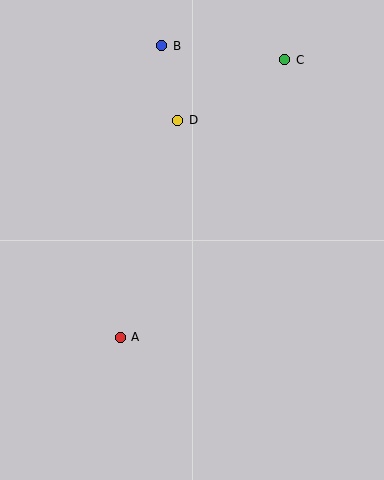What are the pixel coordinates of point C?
Point C is at (285, 60).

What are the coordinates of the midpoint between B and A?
The midpoint between B and A is at (141, 191).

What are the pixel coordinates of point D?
Point D is at (178, 120).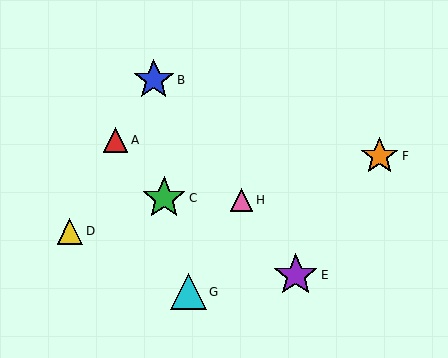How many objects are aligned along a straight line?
3 objects (B, E, H) are aligned along a straight line.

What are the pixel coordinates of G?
Object G is at (188, 292).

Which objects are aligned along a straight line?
Objects B, E, H are aligned along a straight line.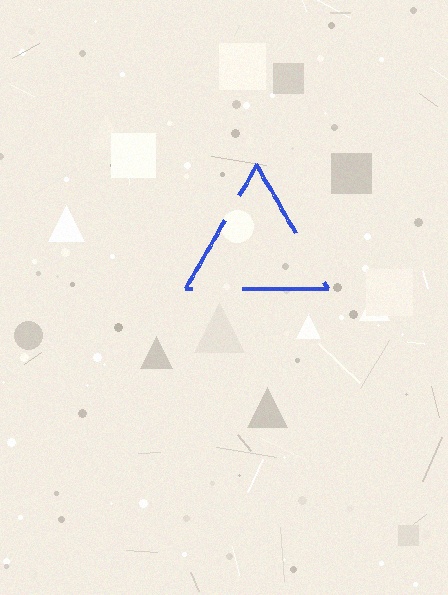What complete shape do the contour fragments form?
The contour fragments form a triangle.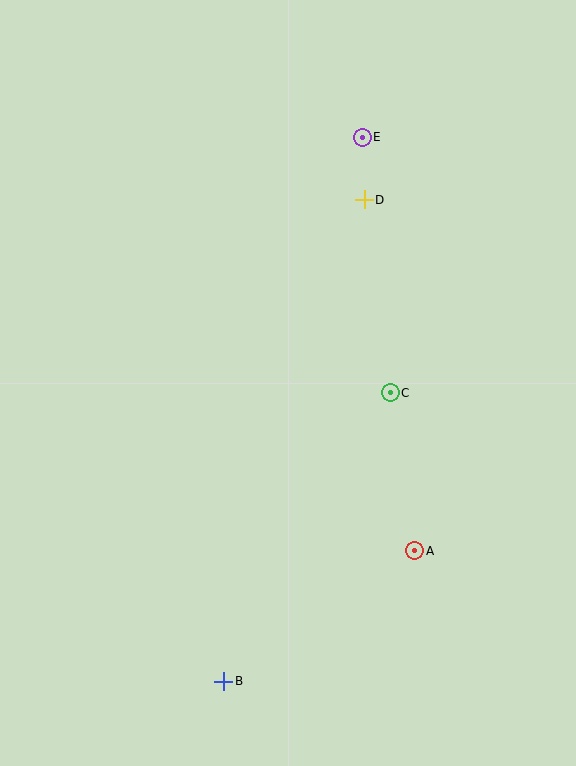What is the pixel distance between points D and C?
The distance between D and C is 195 pixels.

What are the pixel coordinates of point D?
Point D is at (364, 200).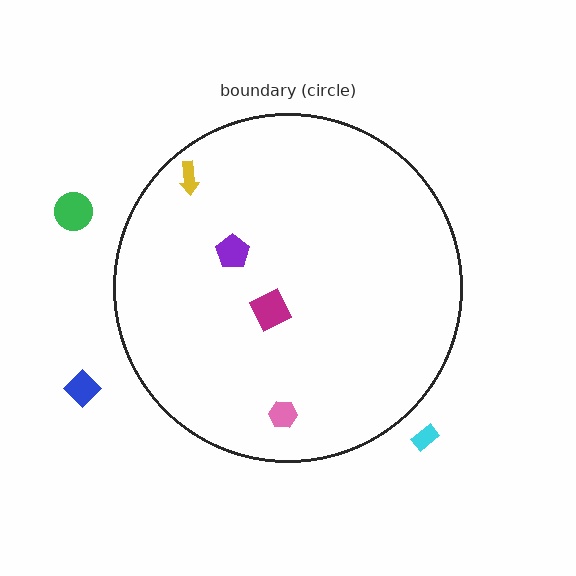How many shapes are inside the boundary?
4 inside, 3 outside.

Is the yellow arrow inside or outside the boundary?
Inside.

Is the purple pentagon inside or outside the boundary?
Inside.